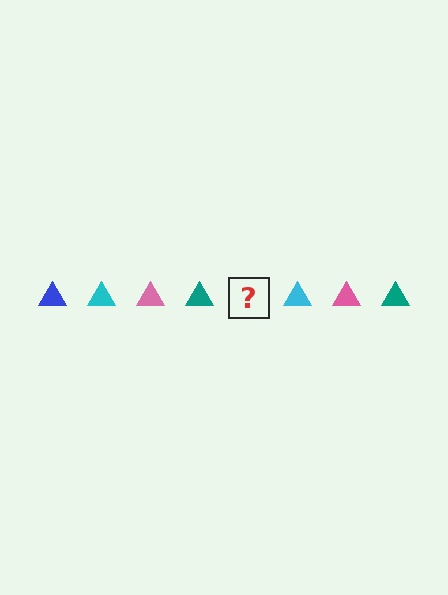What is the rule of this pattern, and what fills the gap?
The rule is that the pattern cycles through blue, cyan, pink, teal triangles. The gap should be filled with a blue triangle.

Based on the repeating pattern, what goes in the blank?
The blank should be a blue triangle.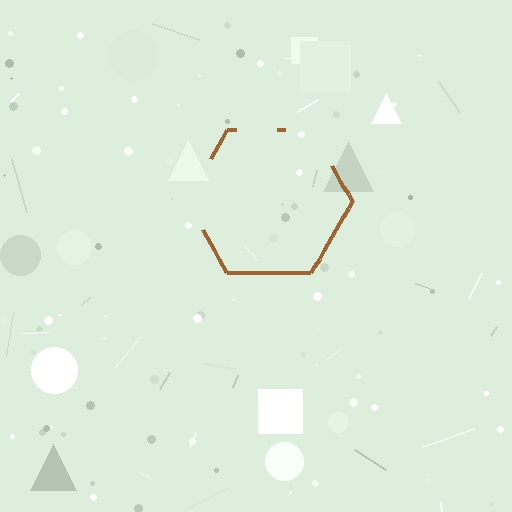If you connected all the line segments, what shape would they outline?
They would outline a hexagon.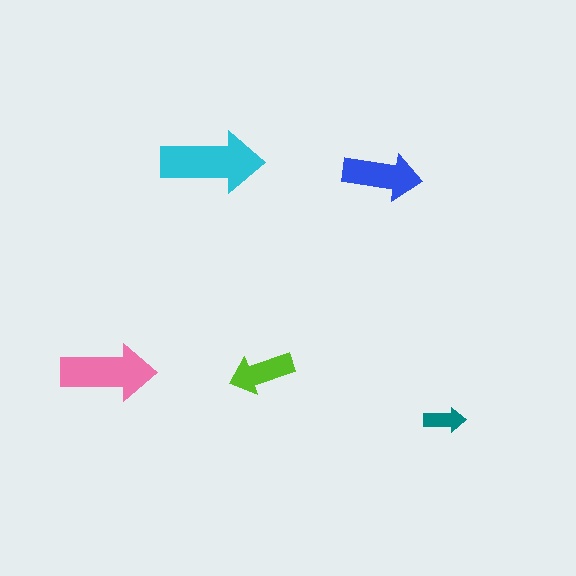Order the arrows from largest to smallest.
the cyan one, the pink one, the blue one, the lime one, the teal one.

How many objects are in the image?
There are 5 objects in the image.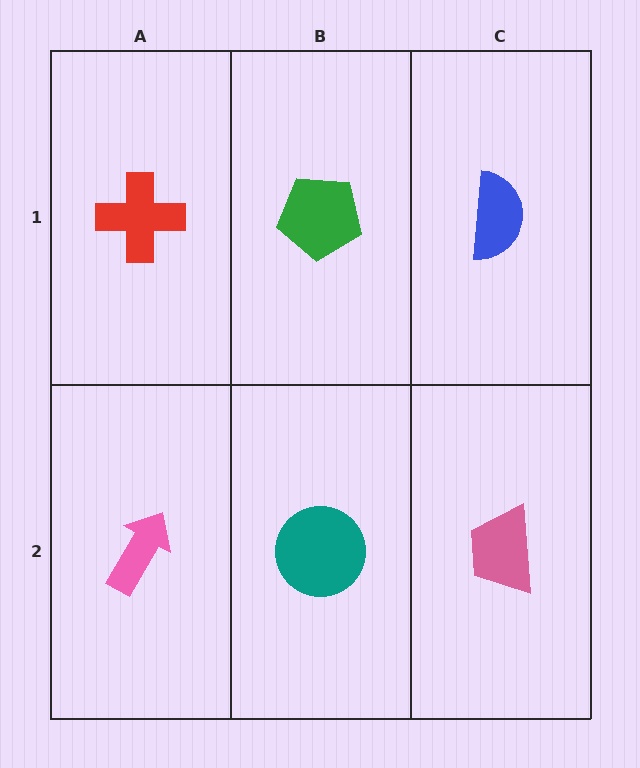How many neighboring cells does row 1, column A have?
2.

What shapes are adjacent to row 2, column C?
A blue semicircle (row 1, column C), a teal circle (row 2, column B).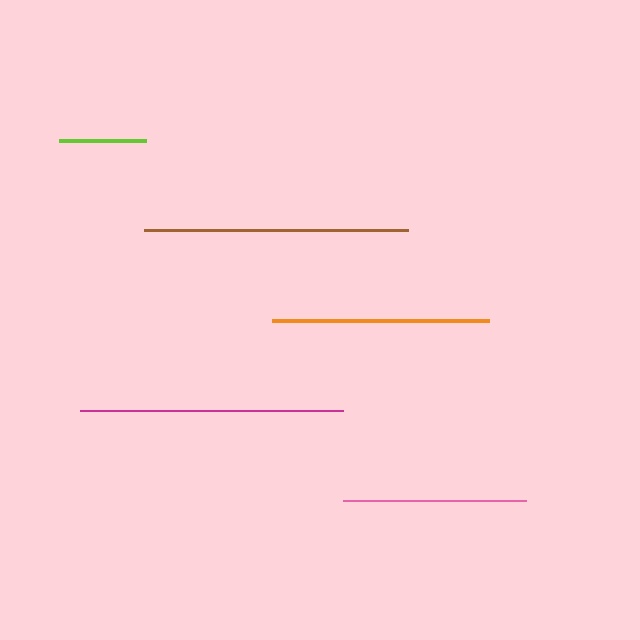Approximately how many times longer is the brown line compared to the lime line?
The brown line is approximately 3.0 times the length of the lime line.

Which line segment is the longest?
The brown line is the longest at approximately 263 pixels.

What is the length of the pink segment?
The pink segment is approximately 183 pixels long.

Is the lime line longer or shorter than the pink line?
The pink line is longer than the lime line.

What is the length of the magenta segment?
The magenta segment is approximately 263 pixels long.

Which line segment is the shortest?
The lime line is the shortest at approximately 87 pixels.